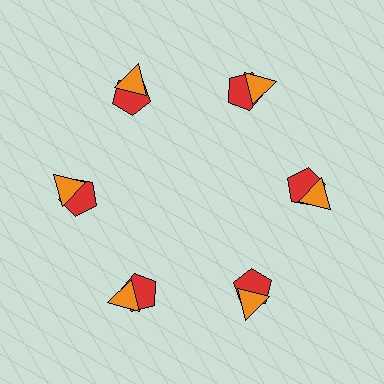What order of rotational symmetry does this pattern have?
This pattern has 6-fold rotational symmetry.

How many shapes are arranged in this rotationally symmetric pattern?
There are 12 shapes, arranged in 6 groups of 2.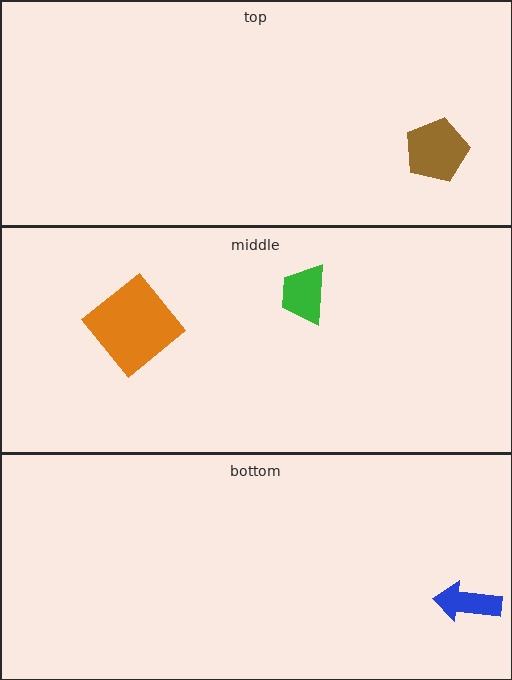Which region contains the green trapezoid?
The middle region.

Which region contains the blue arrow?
The bottom region.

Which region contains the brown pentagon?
The top region.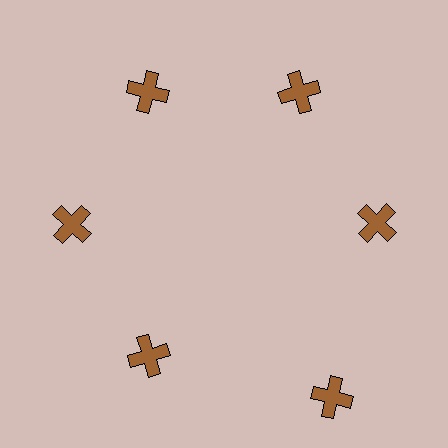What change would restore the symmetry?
The symmetry would be restored by moving it inward, back onto the ring so that all 6 crosses sit at equal angles and equal distance from the center.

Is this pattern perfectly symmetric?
No. The 6 brown crosses are arranged in a ring, but one element near the 5 o'clock position is pushed outward from the center, breaking the 6-fold rotational symmetry.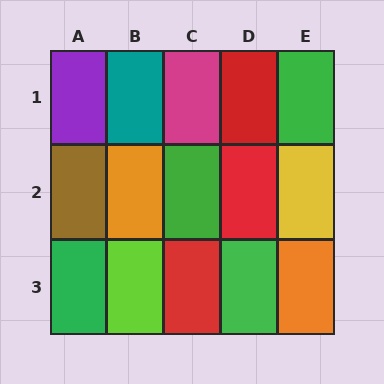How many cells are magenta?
1 cell is magenta.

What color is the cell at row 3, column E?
Orange.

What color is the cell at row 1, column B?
Teal.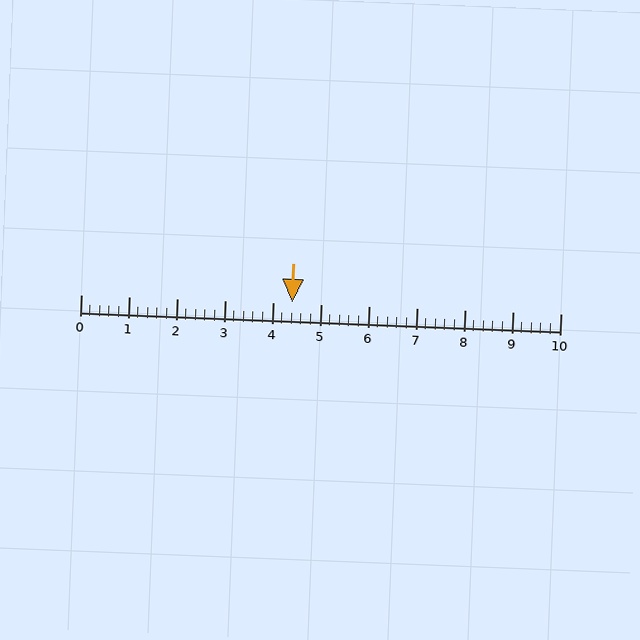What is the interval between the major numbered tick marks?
The major tick marks are spaced 1 units apart.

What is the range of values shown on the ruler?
The ruler shows values from 0 to 10.